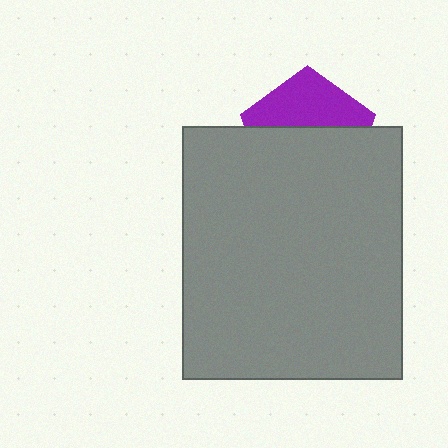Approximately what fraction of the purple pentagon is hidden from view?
Roughly 60% of the purple pentagon is hidden behind the gray rectangle.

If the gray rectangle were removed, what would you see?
You would see the complete purple pentagon.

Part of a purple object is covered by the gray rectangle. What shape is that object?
It is a pentagon.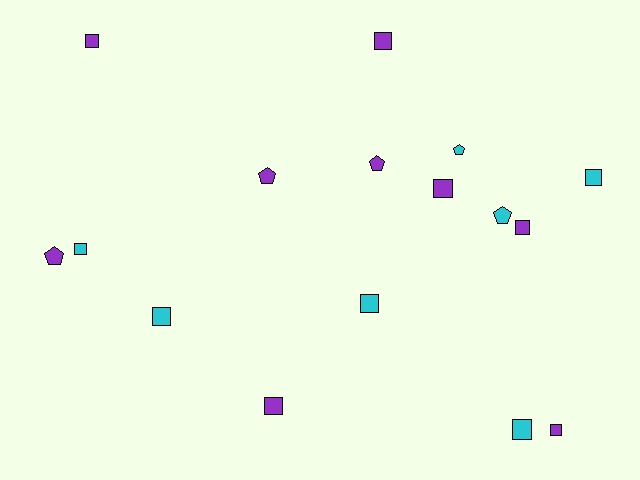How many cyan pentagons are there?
There are 2 cyan pentagons.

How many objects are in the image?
There are 16 objects.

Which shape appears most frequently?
Square, with 11 objects.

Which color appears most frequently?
Purple, with 9 objects.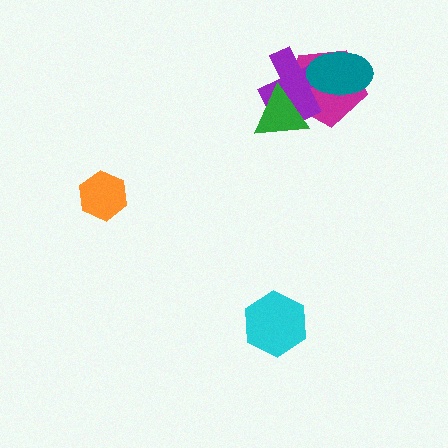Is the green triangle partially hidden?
No, no other shape covers it.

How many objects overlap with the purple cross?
3 objects overlap with the purple cross.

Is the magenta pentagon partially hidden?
Yes, it is partially covered by another shape.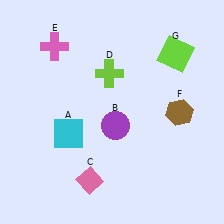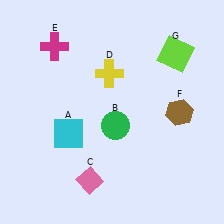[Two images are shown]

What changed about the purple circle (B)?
In Image 1, B is purple. In Image 2, it changed to green.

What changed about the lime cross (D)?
In Image 1, D is lime. In Image 2, it changed to yellow.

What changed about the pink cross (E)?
In Image 1, E is pink. In Image 2, it changed to magenta.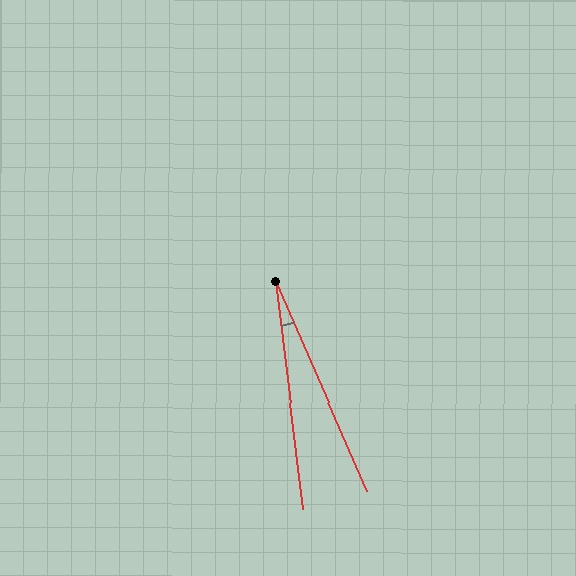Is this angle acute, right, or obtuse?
It is acute.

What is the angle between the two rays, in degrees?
Approximately 17 degrees.